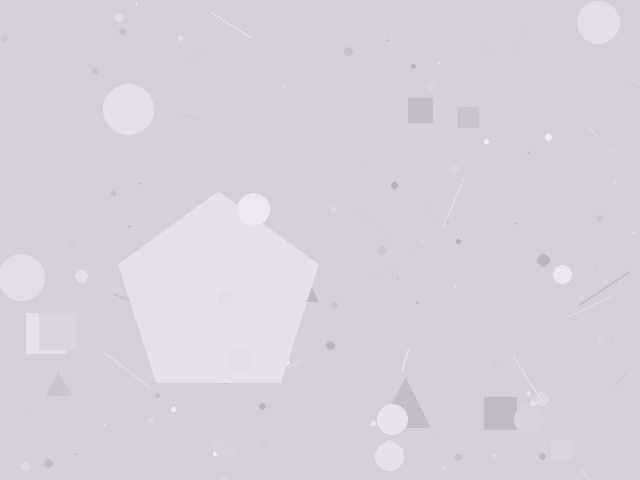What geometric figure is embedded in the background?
A pentagon is embedded in the background.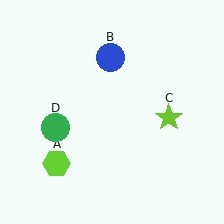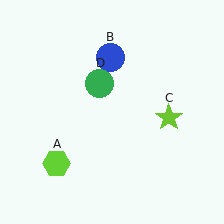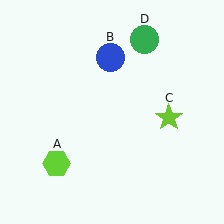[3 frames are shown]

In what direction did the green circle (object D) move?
The green circle (object D) moved up and to the right.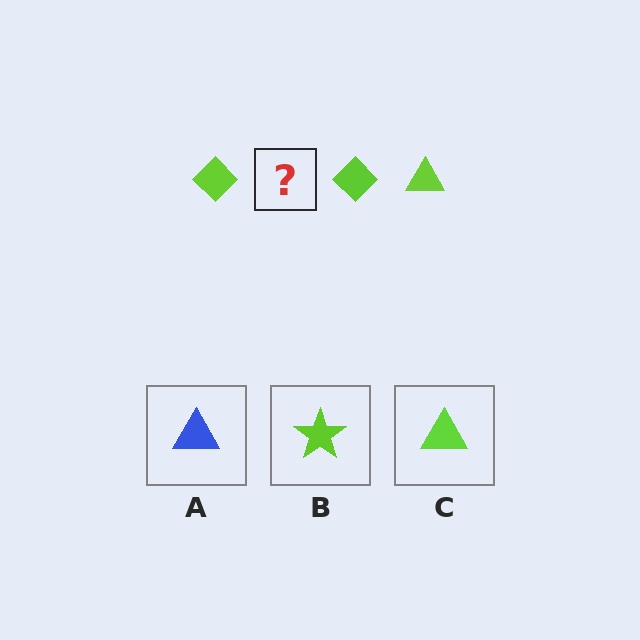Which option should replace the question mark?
Option C.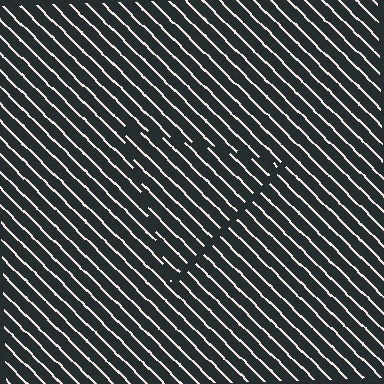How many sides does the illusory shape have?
3 sides — the line-ends trace a triangle.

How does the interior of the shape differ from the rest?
The interior of the shape contains the same grating, shifted by half a period — the contour is defined by the phase discontinuity where line-ends from the inner and outer gratings abut.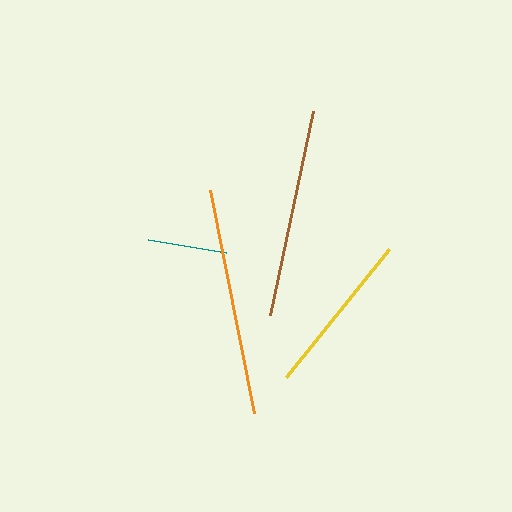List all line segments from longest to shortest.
From longest to shortest: orange, brown, yellow, teal.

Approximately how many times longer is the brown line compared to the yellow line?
The brown line is approximately 1.3 times the length of the yellow line.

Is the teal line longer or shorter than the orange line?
The orange line is longer than the teal line.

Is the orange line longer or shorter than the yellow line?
The orange line is longer than the yellow line.